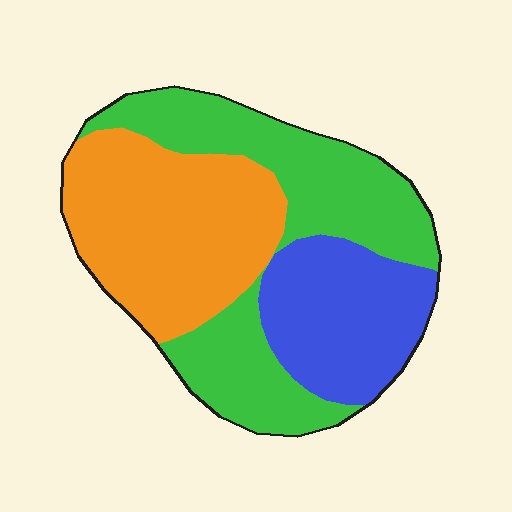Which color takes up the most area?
Green, at roughly 40%.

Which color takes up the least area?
Blue, at roughly 25%.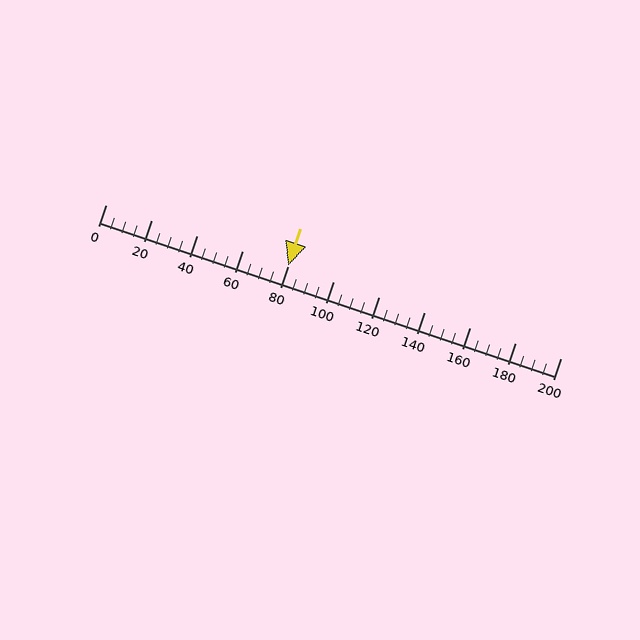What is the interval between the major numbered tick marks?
The major tick marks are spaced 20 units apart.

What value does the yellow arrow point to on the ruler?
The yellow arrow points to approximately 80.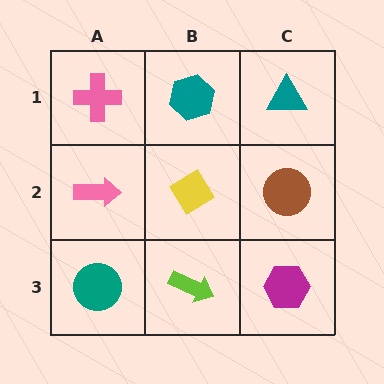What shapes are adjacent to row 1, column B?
A yellow diamond (row 2, column B), a pink cross (row 1, column A), a teal triangle (row 1, column C).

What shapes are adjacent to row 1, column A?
A pink arrow (row 2, column A), a teal hexagon (row 1, column B).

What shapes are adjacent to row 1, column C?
A brown circle (row 2, column C), a teal hexagon (row 1, column B).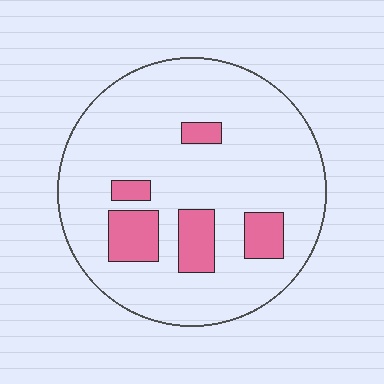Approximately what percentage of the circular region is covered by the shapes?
Approximately 15%.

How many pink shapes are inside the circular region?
5.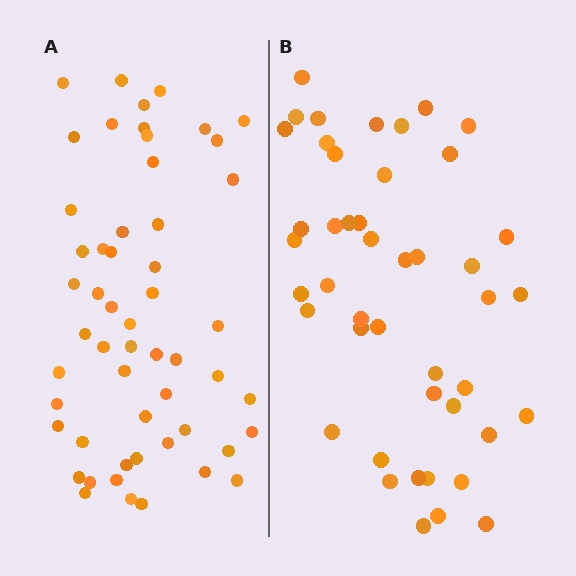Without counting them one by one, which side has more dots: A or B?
Region A (the left region) has more dots.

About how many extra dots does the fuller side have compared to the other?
Region A has roughly 8 or so more dots than region B.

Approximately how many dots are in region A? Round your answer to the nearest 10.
About 50 dots. (The exact count is 54, which rounds to 50.)